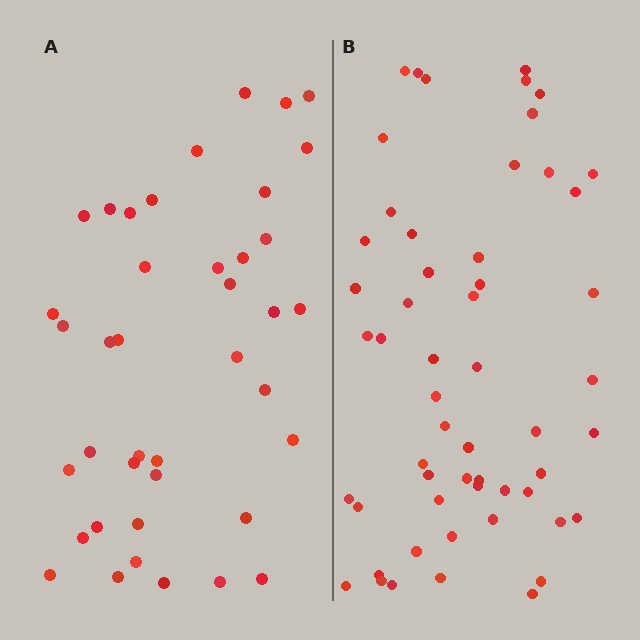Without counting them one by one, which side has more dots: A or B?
Region B (the right region) has more dots.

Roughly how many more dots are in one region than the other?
Region B has approximately 15 more dots than region A.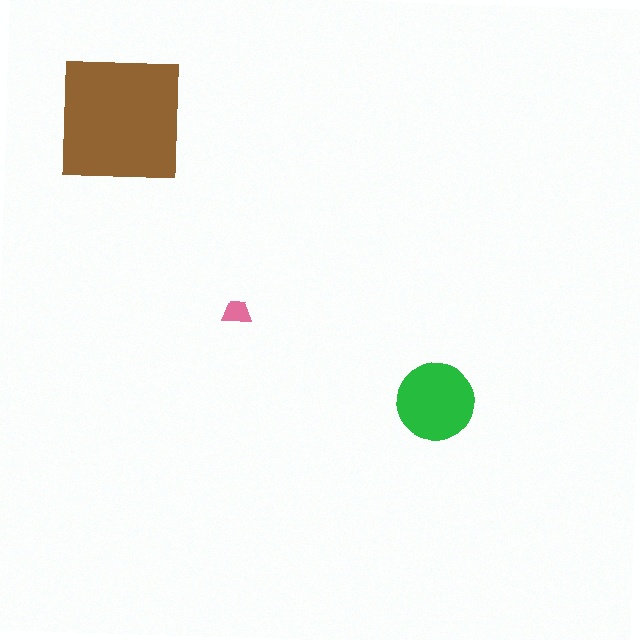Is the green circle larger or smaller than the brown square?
Smaller.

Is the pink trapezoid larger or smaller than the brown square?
Smaller.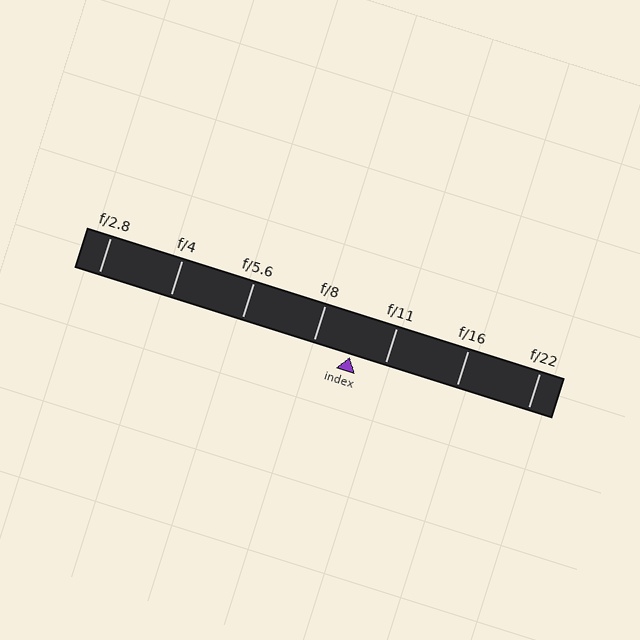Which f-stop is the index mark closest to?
The index mark is closest to f/11.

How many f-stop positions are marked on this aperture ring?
There are 7 f-stop positions marked.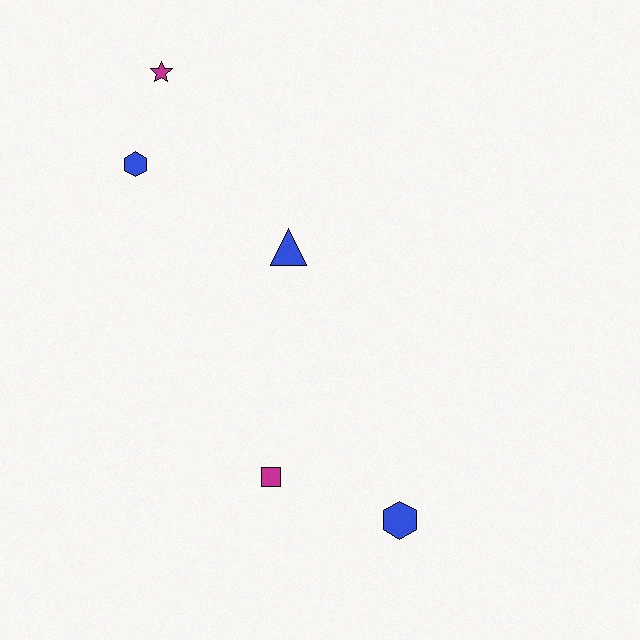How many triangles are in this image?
There is 1 triangle.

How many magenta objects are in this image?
There are 2 magenta objects.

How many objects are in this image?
There are 5 objects.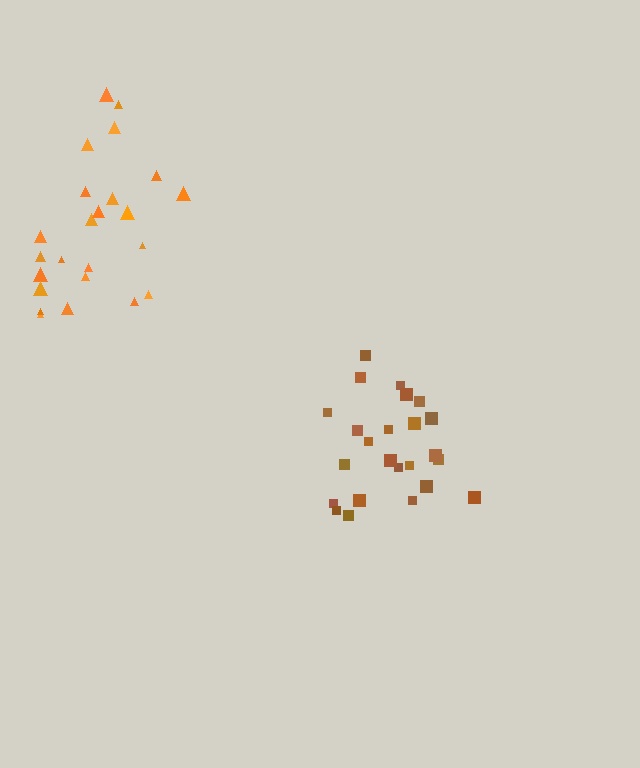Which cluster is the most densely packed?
Brown.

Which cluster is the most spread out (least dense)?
Orange.